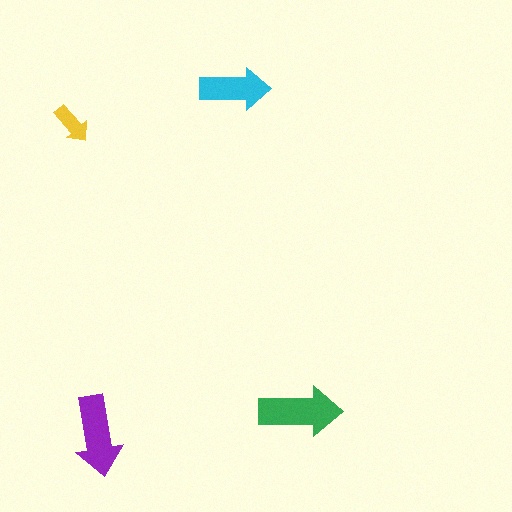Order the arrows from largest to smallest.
the green one, the purple one, the cyan one, the yellow one.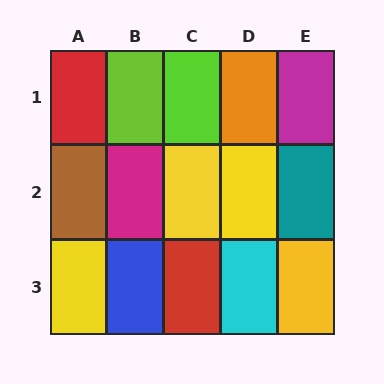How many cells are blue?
1 cell is blue.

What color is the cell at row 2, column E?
Teal.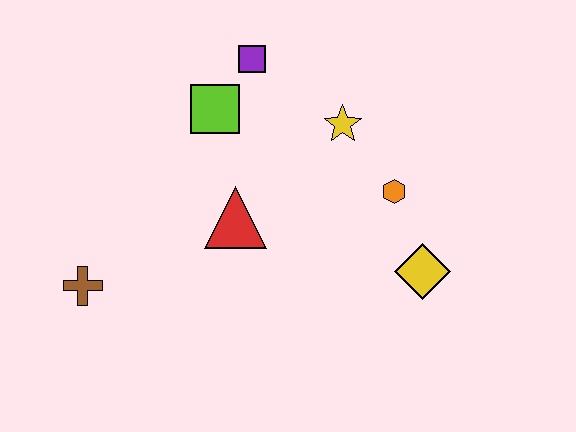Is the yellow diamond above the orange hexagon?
No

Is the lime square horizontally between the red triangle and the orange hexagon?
No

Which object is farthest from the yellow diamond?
The brown cross is farthest from the yellow diamond.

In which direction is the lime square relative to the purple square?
The lime square is below the purple square.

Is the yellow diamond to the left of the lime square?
No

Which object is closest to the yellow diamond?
The orange hexagon is closest to the yellow diamond.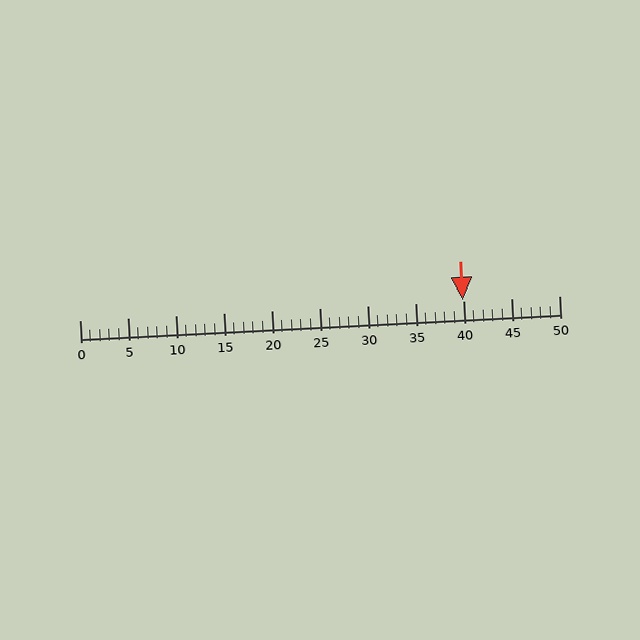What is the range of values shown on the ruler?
The ruler shows values from 0 to 50.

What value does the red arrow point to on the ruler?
The red arrow points to approximately 40.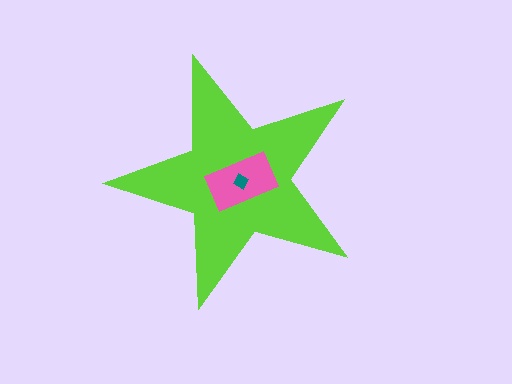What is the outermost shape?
The lime star.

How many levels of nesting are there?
3.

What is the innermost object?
The teal diamond.